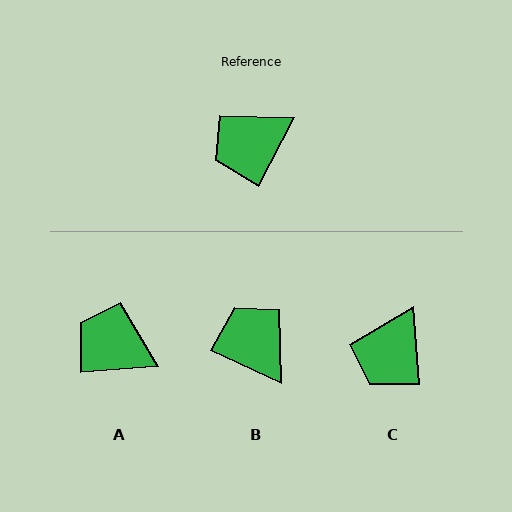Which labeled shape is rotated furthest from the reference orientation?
B, about 87 degrees away.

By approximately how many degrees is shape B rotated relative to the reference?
Approximately 87 degrees clockwise.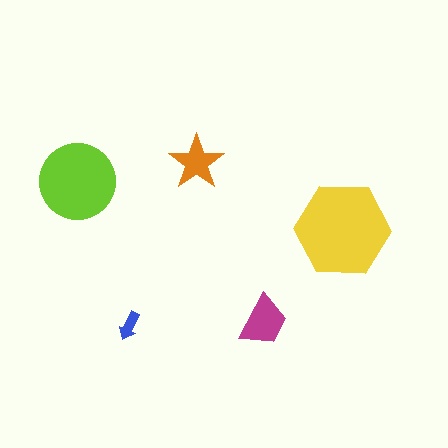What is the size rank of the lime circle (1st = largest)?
2nd.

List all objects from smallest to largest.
The blue arrow, the orange star, the magenta trapezoid, the lime circle, the yellow hexagon.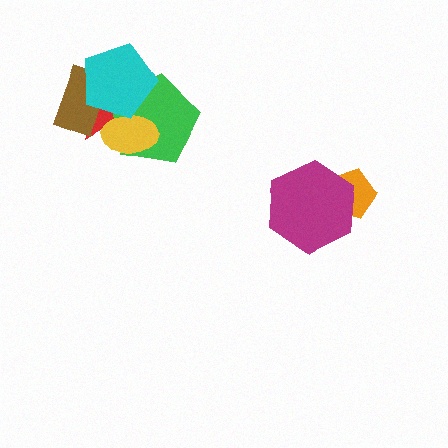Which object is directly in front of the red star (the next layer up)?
The green pentagon is directly in front of the red star.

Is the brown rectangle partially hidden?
Yes, it is partially covered by another shape.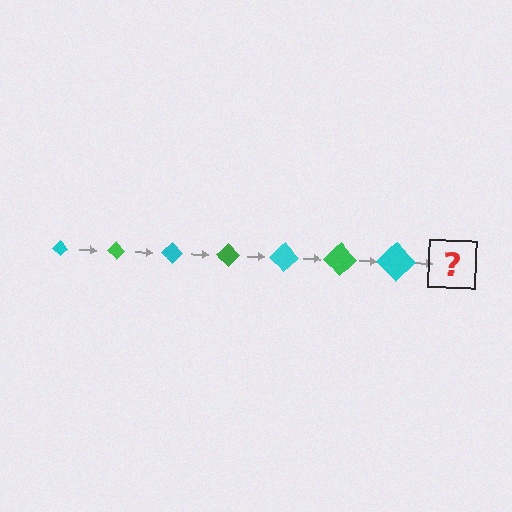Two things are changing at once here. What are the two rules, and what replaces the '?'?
The two rules are that the diamond grows larger each step and the color cycles through cyan and green. The '?' should be a green diamond, larger than the previous one.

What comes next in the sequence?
The next element should be a green diamond, larger than the previous one.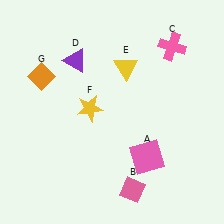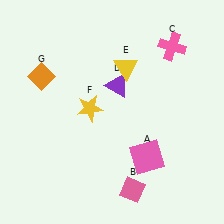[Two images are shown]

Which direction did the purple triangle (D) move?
The purple triangle (D) moved right.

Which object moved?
The purple triangle (D) moved right.